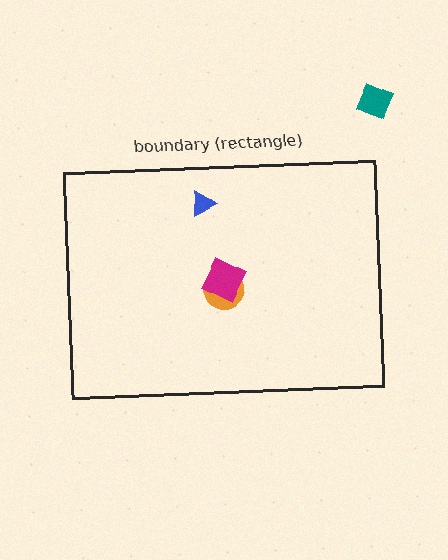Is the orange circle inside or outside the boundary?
Inside.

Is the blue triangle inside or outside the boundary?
Inside.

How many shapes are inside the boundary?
3 inside, 1 outside.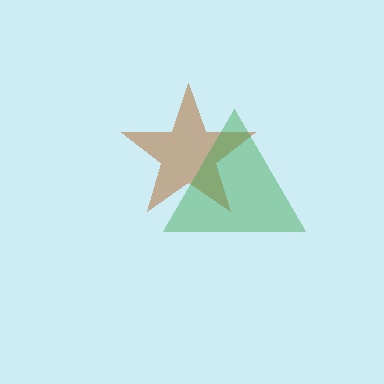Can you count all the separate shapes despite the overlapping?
Yes, there are 2 separate shapes.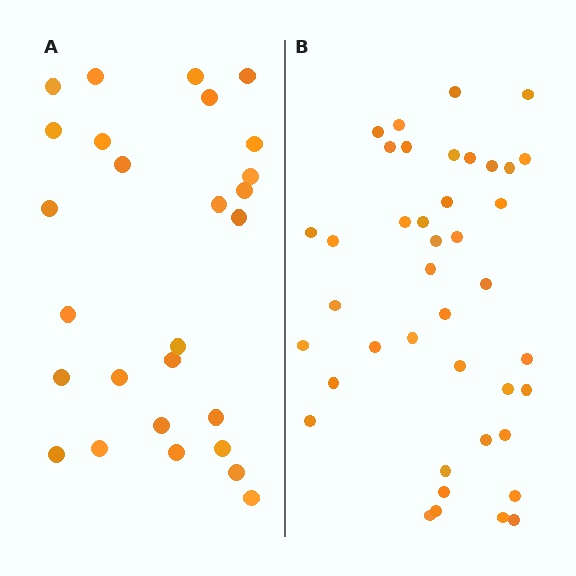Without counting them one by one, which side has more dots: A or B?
Region B (the right region) has more dots.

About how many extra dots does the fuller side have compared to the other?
Region B has approximately 15 more dots than region A.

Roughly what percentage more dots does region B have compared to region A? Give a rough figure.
About 50% more.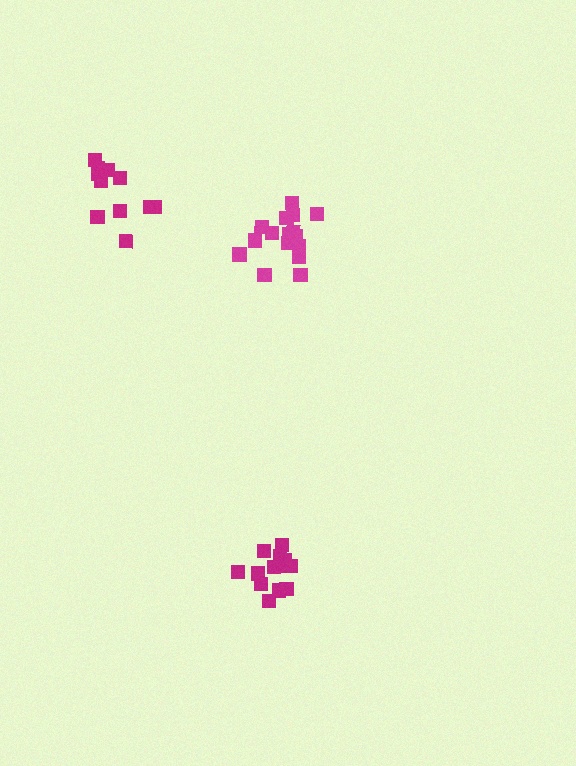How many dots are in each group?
Group 1: 13 dots, Group 2: 11 dots, Group 3: 16 dots (40 total).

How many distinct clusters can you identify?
There are 3 distinct clusters.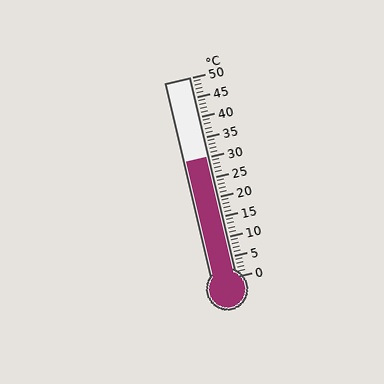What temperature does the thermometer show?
The thermometer shows approximately 30°C.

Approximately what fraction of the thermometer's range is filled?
The thermometer is filled to approximately 60% of its range.